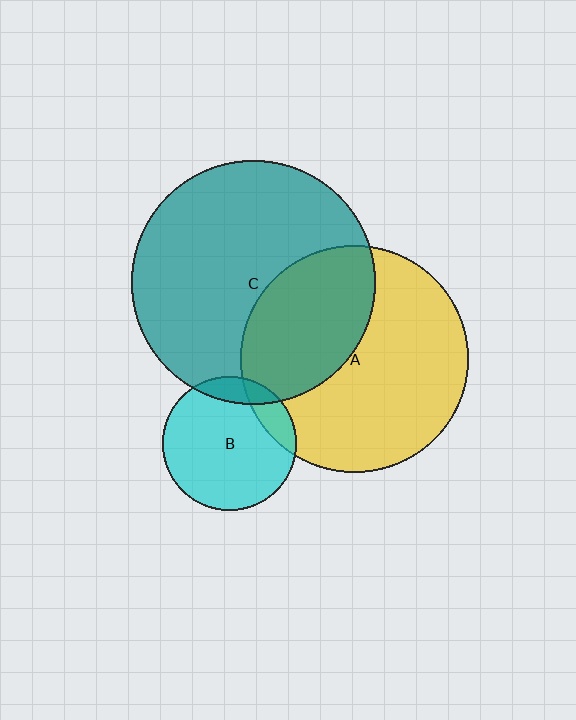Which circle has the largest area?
Circle C (teal).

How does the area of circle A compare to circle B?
Approximately 2.9 times.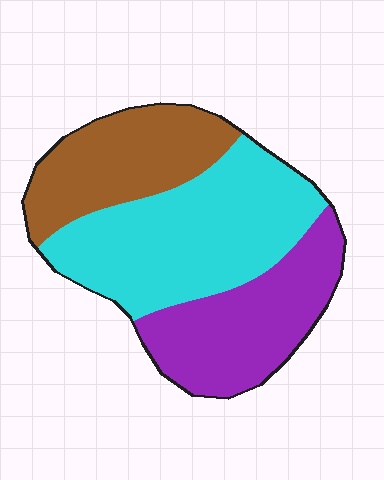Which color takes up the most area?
Cyan, at roughly 45%.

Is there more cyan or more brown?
Cyan.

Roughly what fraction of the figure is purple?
Purple covers 30% of the figure.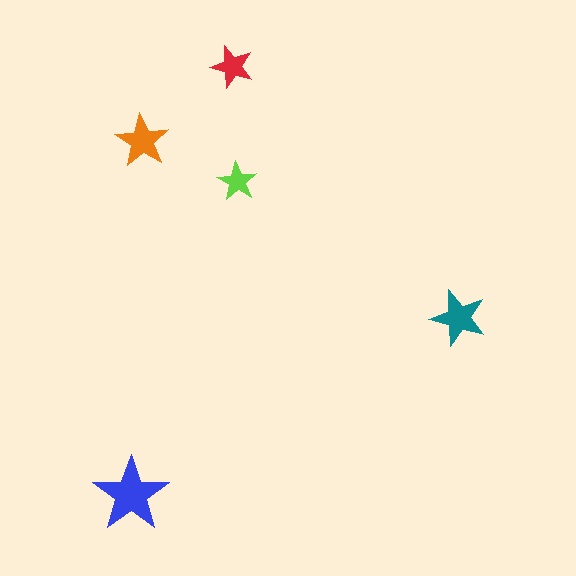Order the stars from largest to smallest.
the blue one, the teal one, the orange one, the red one, the lime one.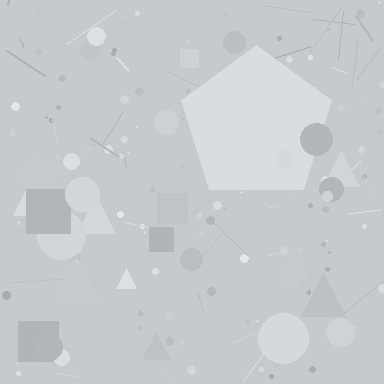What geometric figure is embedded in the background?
A pentagon is embedded in the background.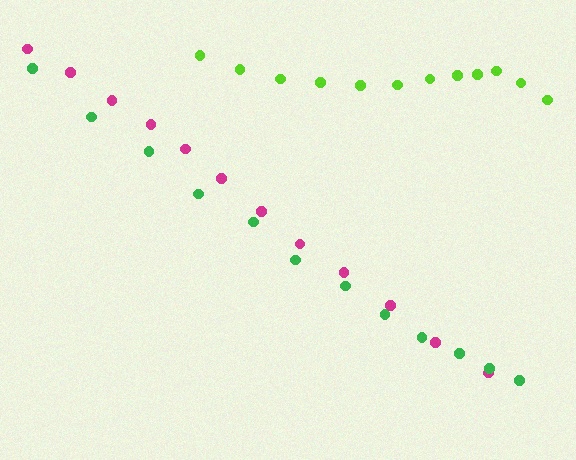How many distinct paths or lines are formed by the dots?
There are 3 distinct paths.